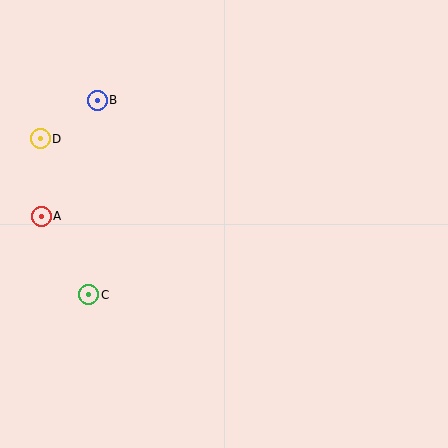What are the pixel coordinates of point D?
Point D is at (40, 139).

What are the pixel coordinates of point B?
Point B is at (97, 100).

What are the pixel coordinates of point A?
Point A is at (41, 216).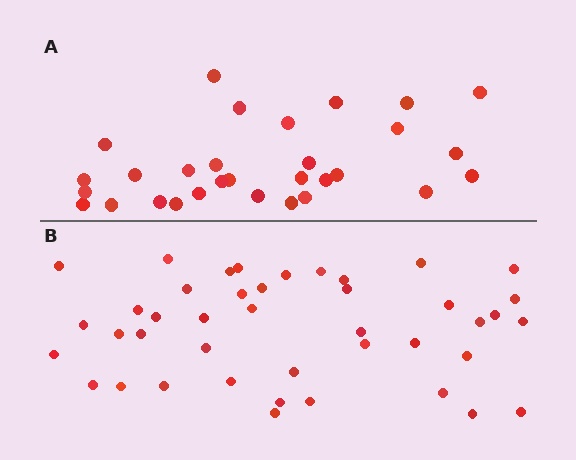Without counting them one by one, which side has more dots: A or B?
Region B (the bottom region) has more dots.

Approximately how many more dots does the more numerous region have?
Region B has roughly 12 or so more dots than region A.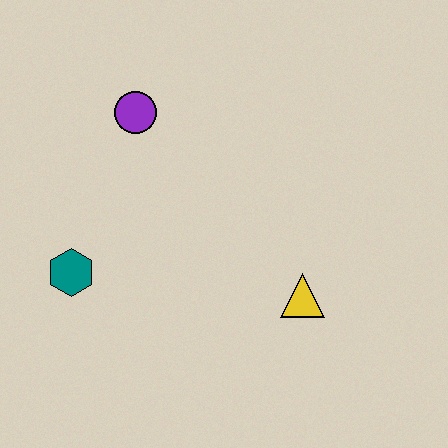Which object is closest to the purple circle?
The teal hexagon is closest to the purple circle.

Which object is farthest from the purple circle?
The yellow triangle is farthest from the purple circle.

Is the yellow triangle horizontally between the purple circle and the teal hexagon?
No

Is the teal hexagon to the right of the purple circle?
No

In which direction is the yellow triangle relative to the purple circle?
The yellow triangle is below the purple circle.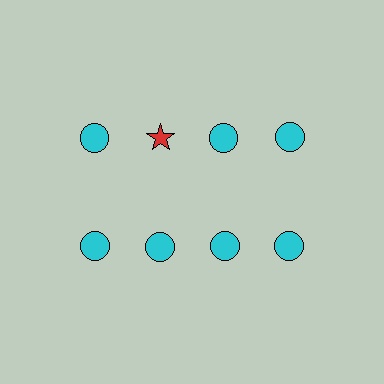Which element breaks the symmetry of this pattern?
The red star in the top row, second from left column breaks the symmetry. All other shapes are cyan circles.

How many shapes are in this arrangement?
There are 8 shapes arranged in a grid pattern.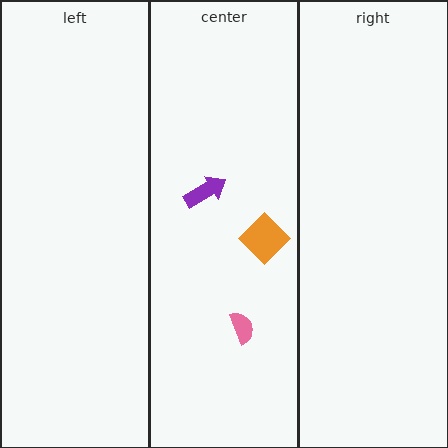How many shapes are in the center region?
3.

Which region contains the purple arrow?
The center region.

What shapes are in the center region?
The purple arrow, the orange diamond, the pink semicircle.